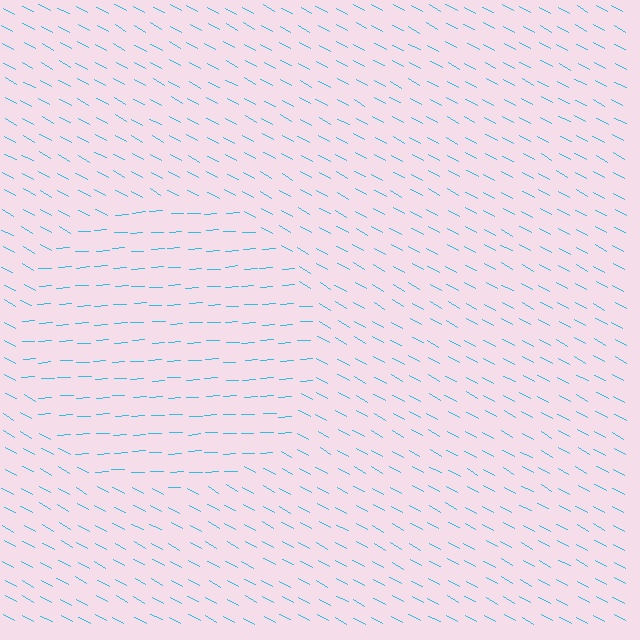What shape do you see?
I see a circle.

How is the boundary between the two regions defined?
The boundary is defined purely by a change in line orientation (approximately 32 degrees difference). All lines are the same color and thickness.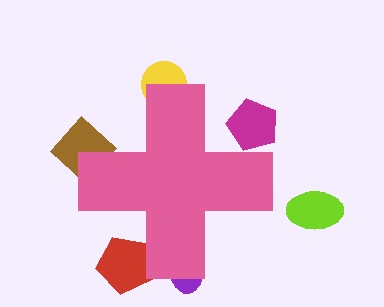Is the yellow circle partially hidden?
Yes, the yellow circle is partially hidden behind the pink cross.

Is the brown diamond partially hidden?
Yes, the brown diamond is partially hidden behind the pink cross.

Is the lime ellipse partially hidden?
No, the lime ellipse is fully visible.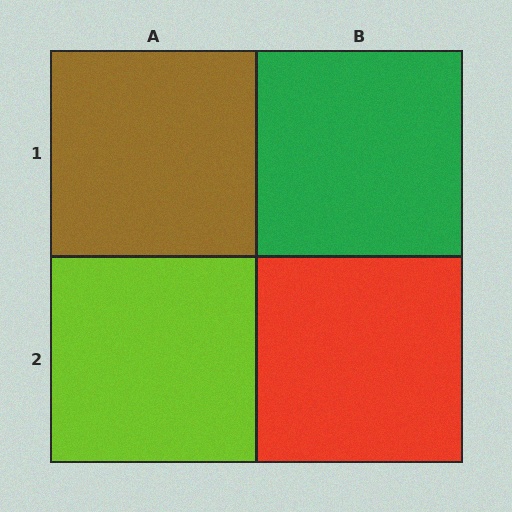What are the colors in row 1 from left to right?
Brown, green.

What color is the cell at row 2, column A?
Lime.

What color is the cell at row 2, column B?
Red.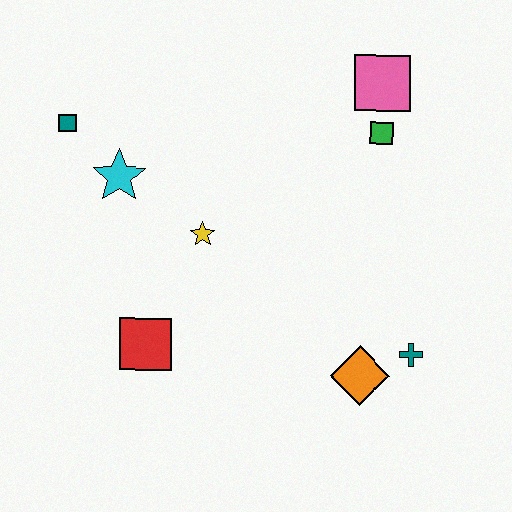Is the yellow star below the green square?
Yes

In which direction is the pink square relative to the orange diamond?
The pink square is above the orange diamond.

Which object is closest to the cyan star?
The teal square is closest to the cyan star.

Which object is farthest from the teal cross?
The teal square is farthest from the teal cross.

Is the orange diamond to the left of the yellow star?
No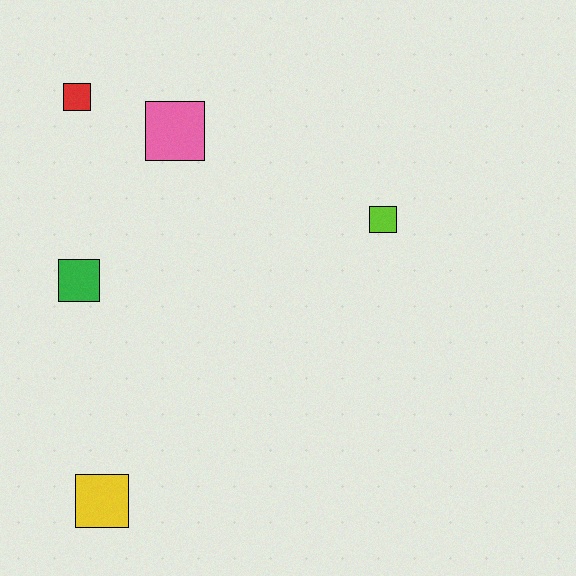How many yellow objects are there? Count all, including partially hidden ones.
There is 1 yellow object.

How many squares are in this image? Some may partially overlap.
There are 5 squares.